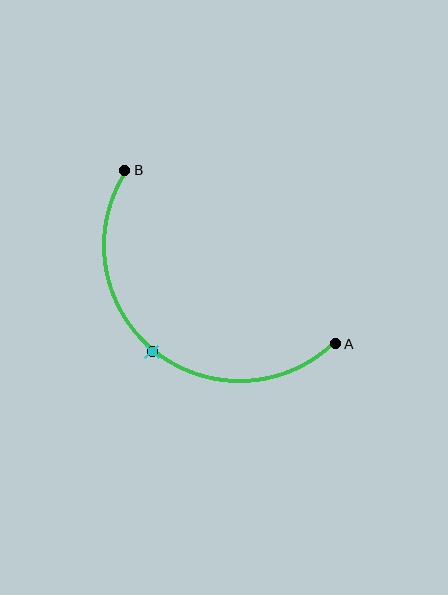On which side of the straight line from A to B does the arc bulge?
The arc bulges below and to the left of the straight line connecting A and B.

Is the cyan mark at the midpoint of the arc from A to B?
Yes. The cyan mark lies on the arc at equal arc-length from both A and B — it is the arc midpoint.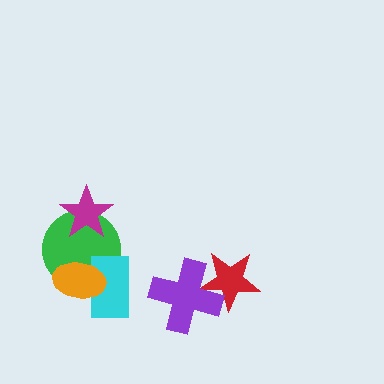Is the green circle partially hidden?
Yes, it is partially covered by another shape.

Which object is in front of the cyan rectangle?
The orange ellipse is in front of the cyan rectangle.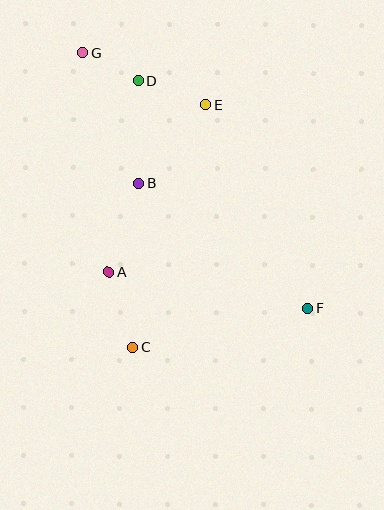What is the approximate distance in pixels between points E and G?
The distance between E and G is approximately 133 pixels.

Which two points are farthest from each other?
Points F and G are farthest from each other.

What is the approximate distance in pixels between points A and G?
The distance between A and G is approximately 220 pixels.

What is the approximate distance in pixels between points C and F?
The distance between C and F is approximately 179 pixels.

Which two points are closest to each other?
Points D and G are closest to each other.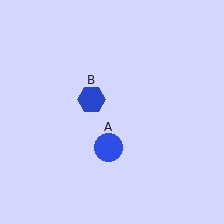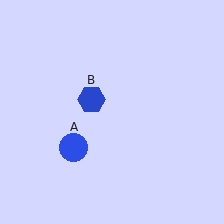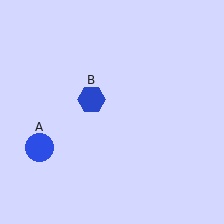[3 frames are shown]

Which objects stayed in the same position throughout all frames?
Blue hexagon (object B) remained stationary.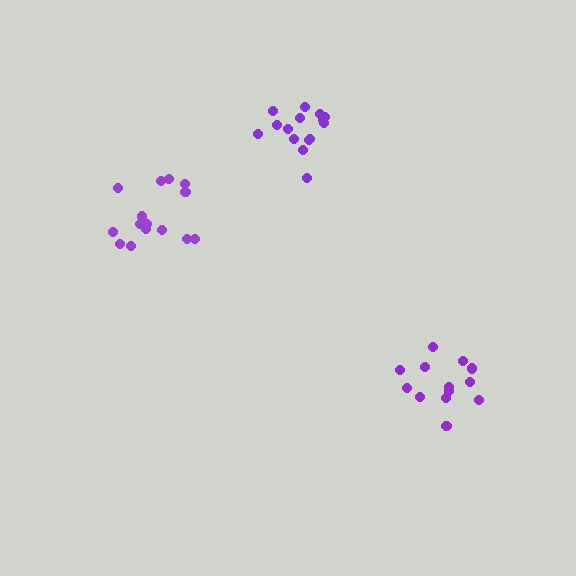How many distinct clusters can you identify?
There are 3 distinct clusters.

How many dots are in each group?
Group 1: 13 dots, Group 2: 15 dots, Group 3: 15 dots (43 total).